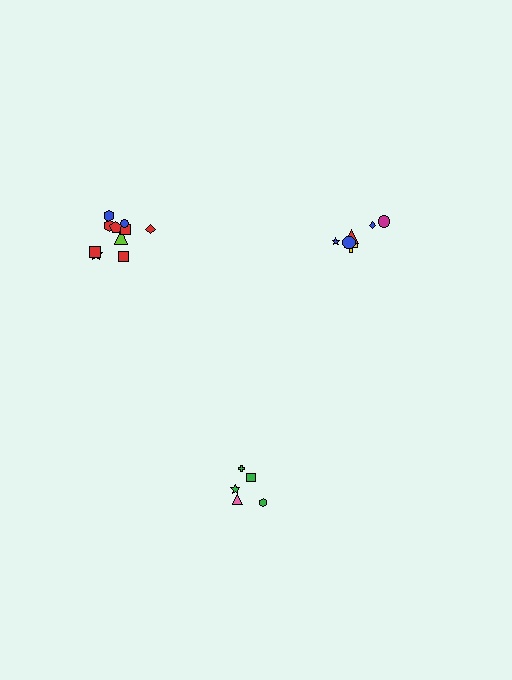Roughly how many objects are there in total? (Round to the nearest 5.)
Roughly 20 objects in total.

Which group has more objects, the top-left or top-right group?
The top-left group.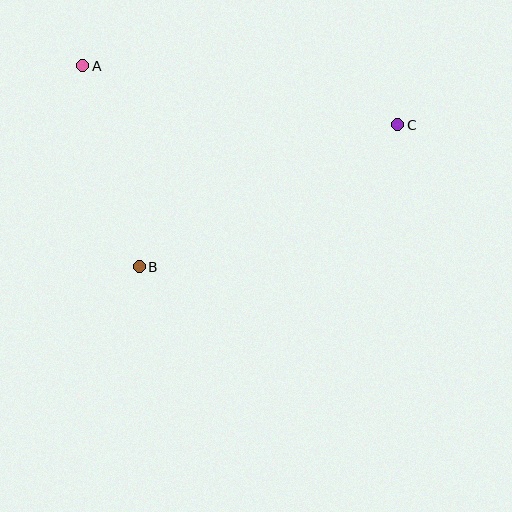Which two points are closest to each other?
Points A and B are closest to each other.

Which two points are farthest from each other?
Points A and C are farthest from each other.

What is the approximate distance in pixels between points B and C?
The distance between B and C is approximately 295 pixels.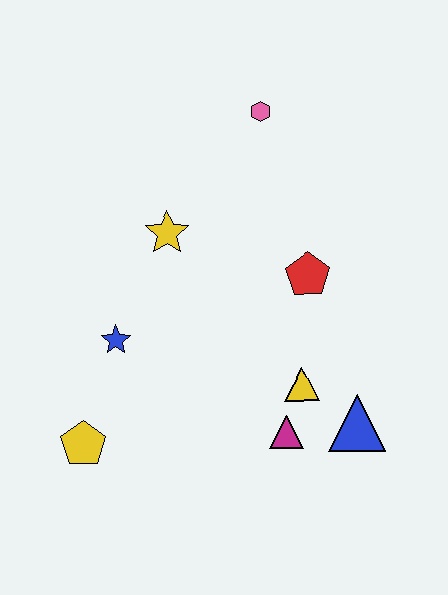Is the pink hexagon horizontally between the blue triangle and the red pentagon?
No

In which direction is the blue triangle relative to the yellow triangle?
The blue triangle is to the right of the yellow triangle.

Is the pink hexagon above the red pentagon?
Yes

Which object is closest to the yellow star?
The blue star is closest to the yellow star.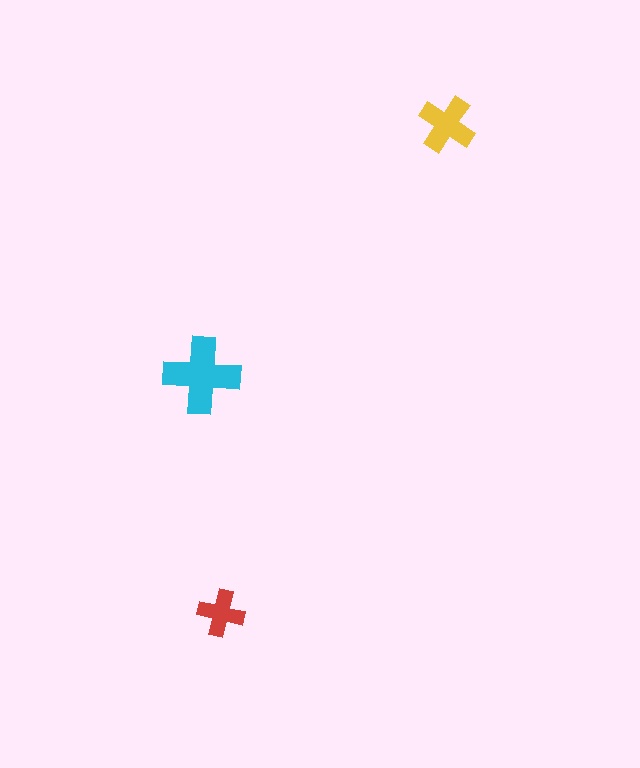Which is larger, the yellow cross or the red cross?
The yellow one.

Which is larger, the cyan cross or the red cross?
The cyan one.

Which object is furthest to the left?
The cyan cross is leftmost.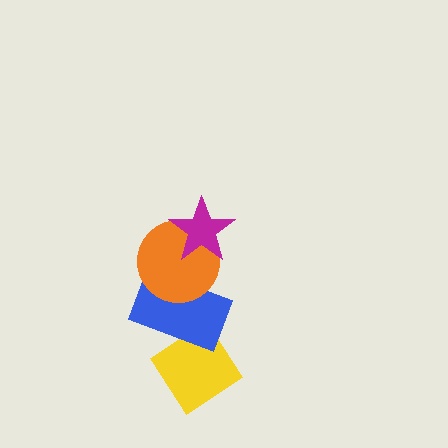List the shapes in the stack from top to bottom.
From top to bottom: the magenta star, the orange circle, the blue rectangle, the yellow diamond.